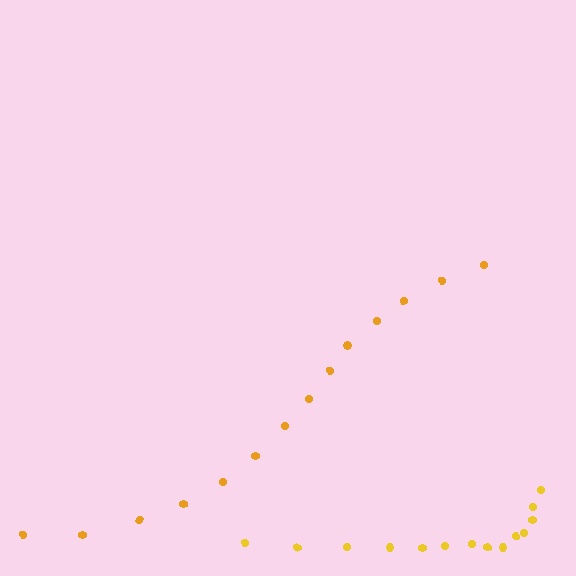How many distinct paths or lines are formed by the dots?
There are 2 distinct paths.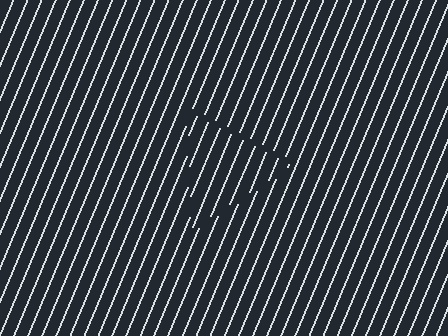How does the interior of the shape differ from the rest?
The interior of the shape contains the same grating, shifted by half a period — the contour is defined by the phase discontinuity where line-ends from the inner and outer gratings abut.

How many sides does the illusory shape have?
3 sides — the line-ends trace a triangle.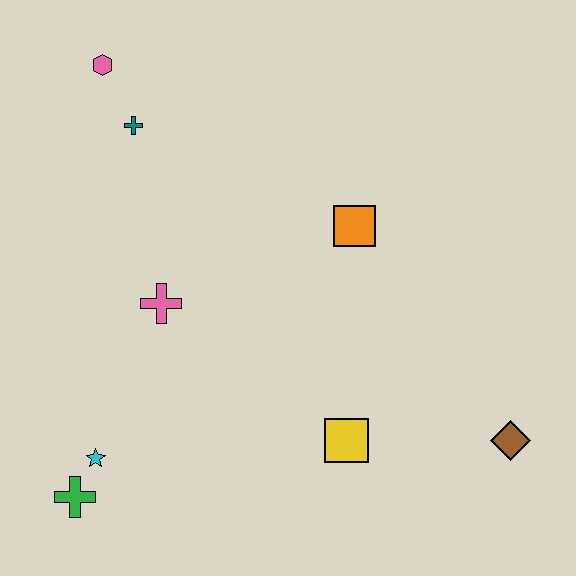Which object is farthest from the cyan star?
The brown diamond is farthest from the cyan star.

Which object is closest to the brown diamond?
The yellow square is closest to the brown diamond.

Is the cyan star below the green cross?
No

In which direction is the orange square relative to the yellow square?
The orange square is above the yellow square.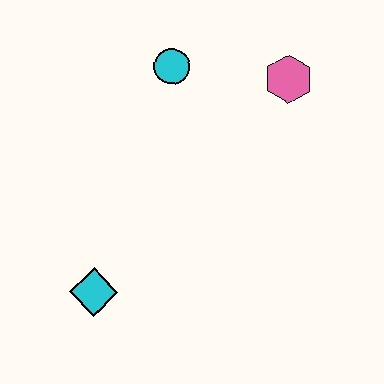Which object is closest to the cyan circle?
The pink hexagon is closest to the cyan circle.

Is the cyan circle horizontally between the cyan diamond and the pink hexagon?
Yes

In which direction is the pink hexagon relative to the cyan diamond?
The pink hexagon is above the cyan diamond.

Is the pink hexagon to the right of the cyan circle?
Yes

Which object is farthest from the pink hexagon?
The cyan diamond is farthest from the pink hexagon.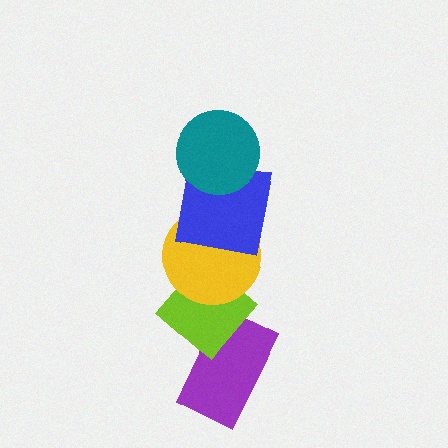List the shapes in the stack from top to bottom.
From top to bottom: the teal circle, the blue square, the yellow circle, the lime diamond, the purple rectangle.